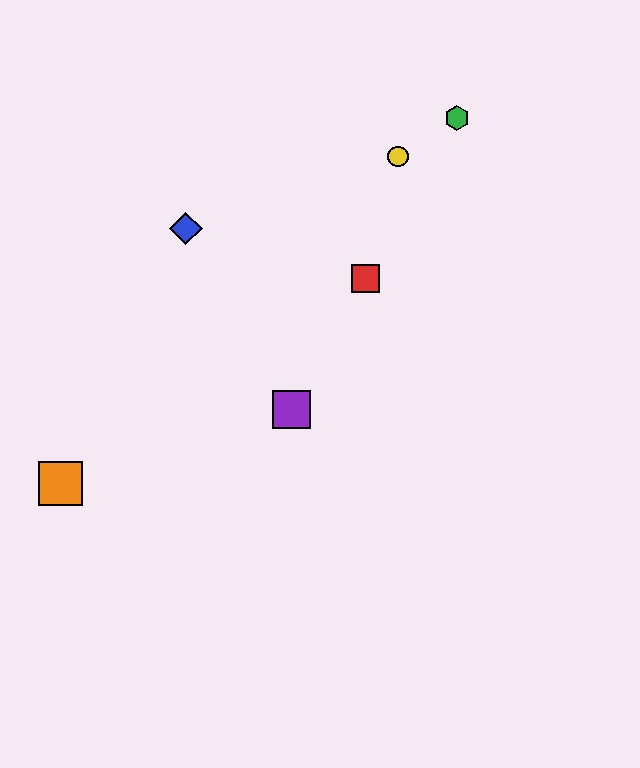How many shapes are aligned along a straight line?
3 shapes (the red square, the green hexagon, the purple square) are aligned along a straight line.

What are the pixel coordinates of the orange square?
The orange square is at (61, 484).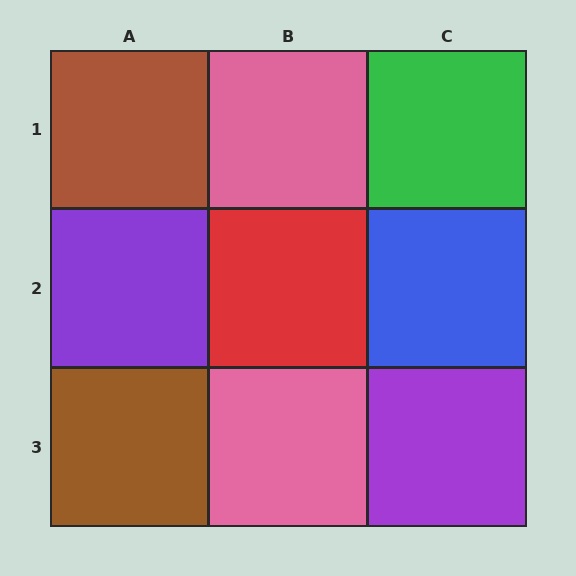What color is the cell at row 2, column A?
Purple.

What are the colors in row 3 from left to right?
Brown, pink, purple.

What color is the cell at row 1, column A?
Brown.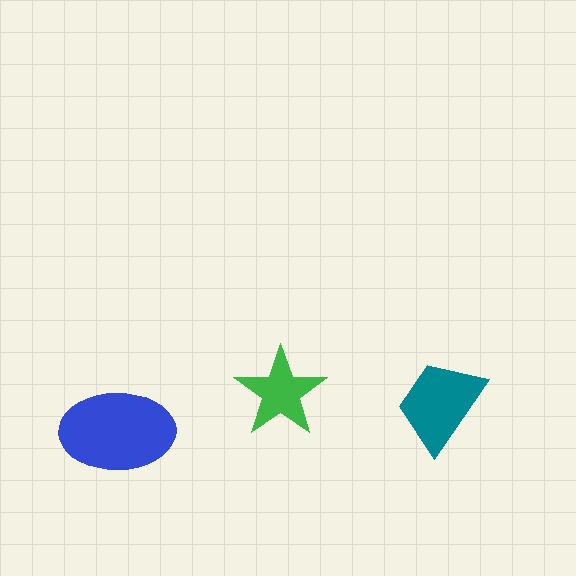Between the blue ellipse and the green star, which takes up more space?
The blue ellipse.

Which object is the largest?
The blue ellipse.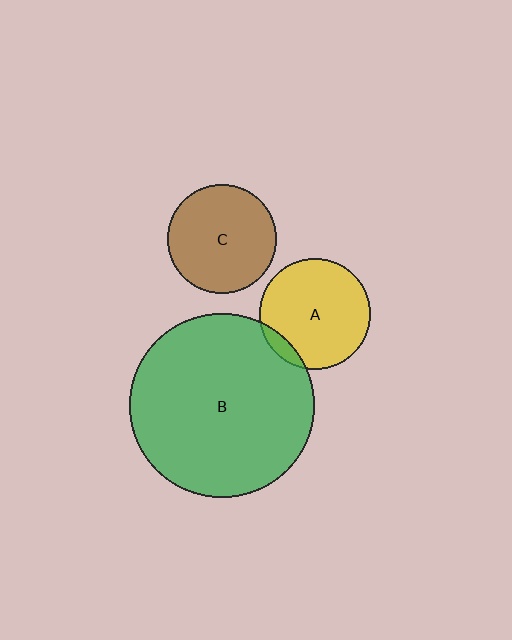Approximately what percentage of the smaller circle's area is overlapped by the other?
Approximately 10%.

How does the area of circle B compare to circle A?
Approximately 2.8 times.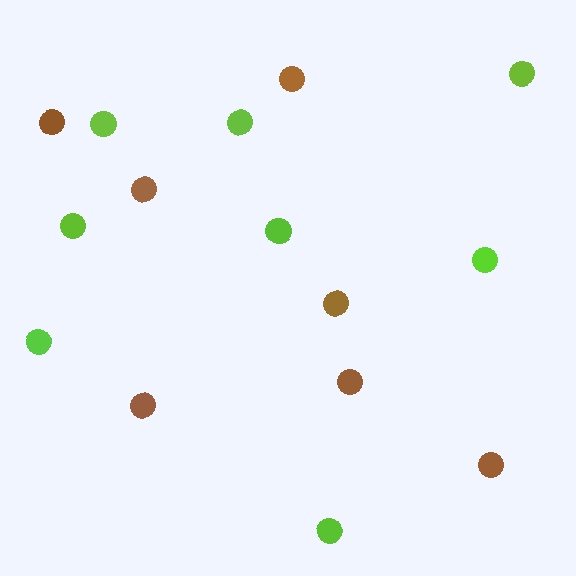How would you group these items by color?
There are 2 groups: one group of brown circles (7) and one group of lime circles (8).